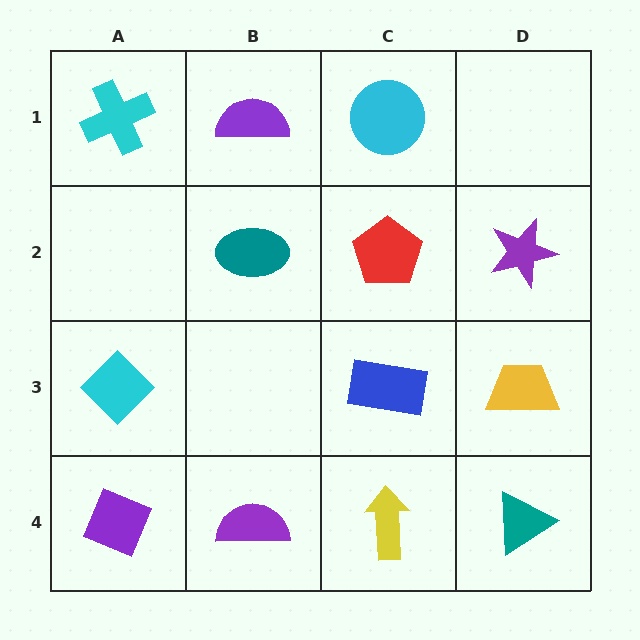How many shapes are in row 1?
3 shapes.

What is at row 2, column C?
A red pentagon.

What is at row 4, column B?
A purple semicircle.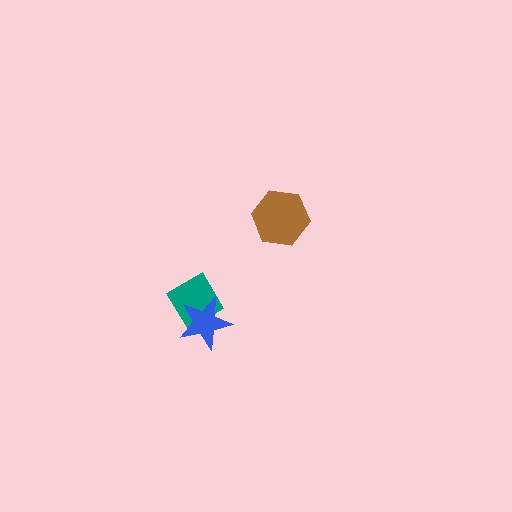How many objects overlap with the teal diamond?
1 object overlaps with the teal diamond.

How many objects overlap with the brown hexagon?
0 objects overlap with the brown hexagon.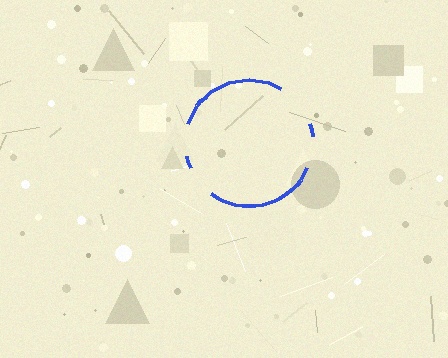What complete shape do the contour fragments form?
The contour fragments form a circle.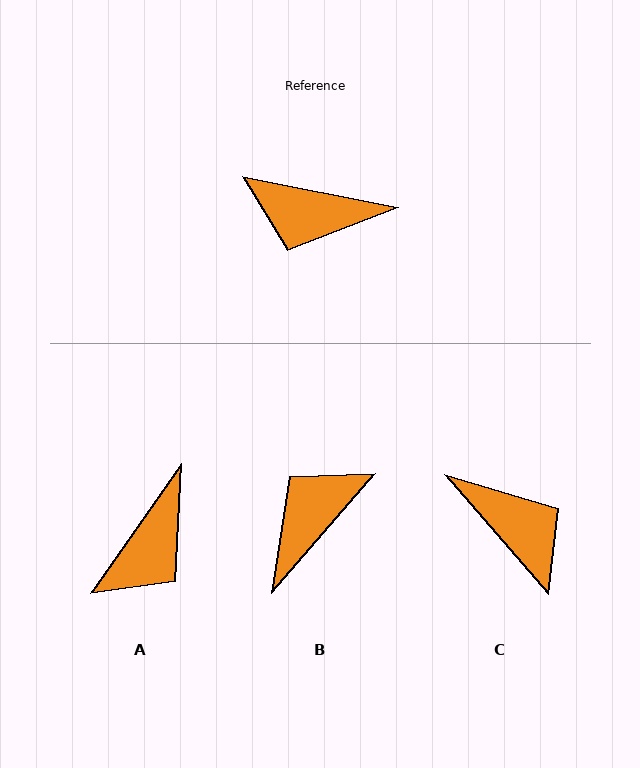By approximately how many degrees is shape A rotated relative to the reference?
Approximately 66 degrees counter-clockwise.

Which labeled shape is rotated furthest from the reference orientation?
C, about 142 degrees away.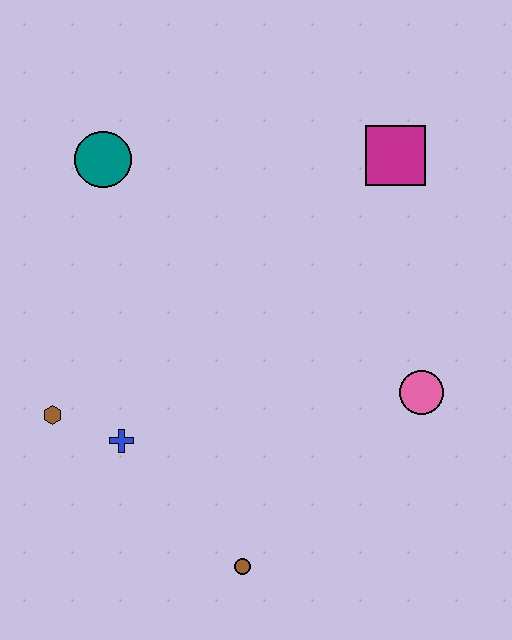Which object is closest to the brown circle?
The blue cross is closest to the brown circle.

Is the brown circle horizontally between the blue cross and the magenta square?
Yes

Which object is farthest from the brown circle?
The magenta square is farthest from the brown circle.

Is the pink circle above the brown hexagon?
Yes